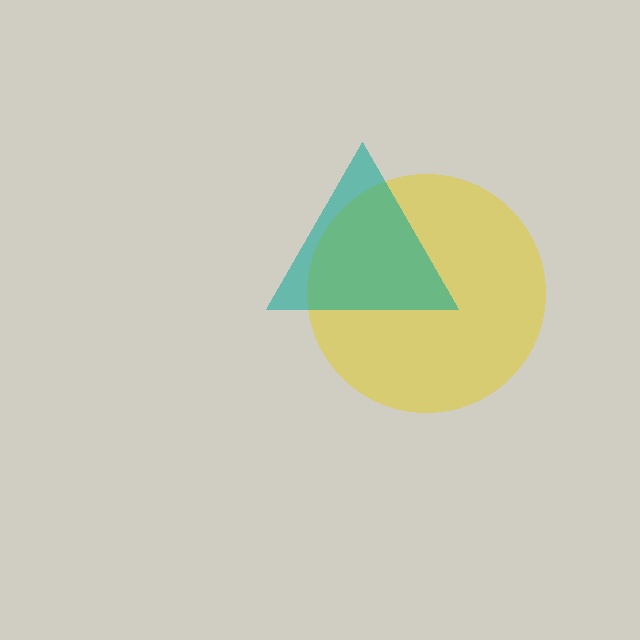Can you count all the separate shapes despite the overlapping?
Yes, there are 2 separate shapes.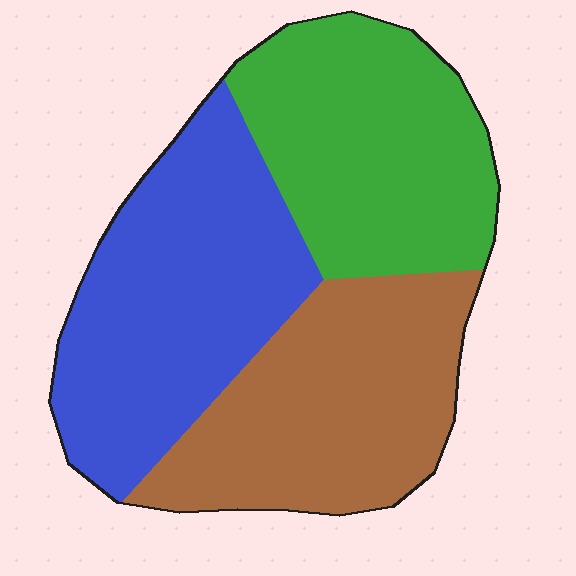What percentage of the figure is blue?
Blue takes up between a third and a half of the figure.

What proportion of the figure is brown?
Brown covers roughly 30% of the figure.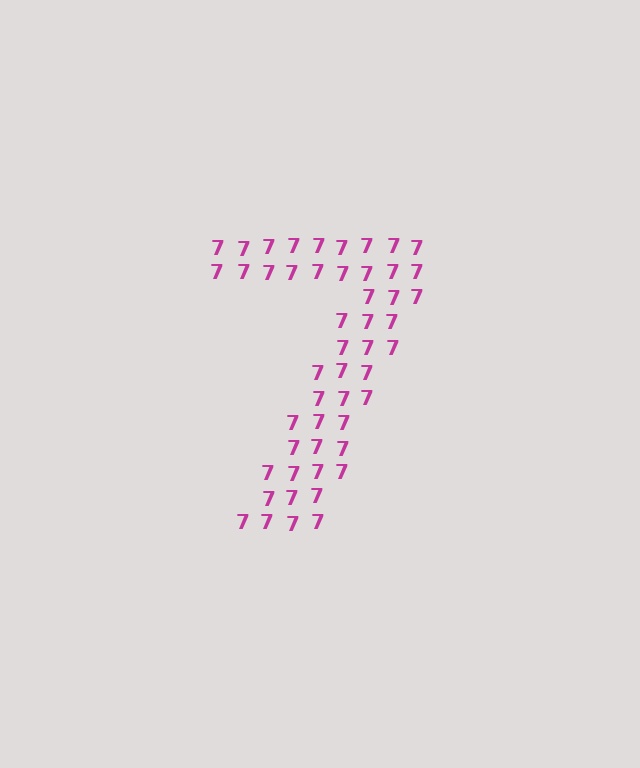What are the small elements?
The small elements are digit 7's.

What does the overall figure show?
The overall figure shows the digit 7.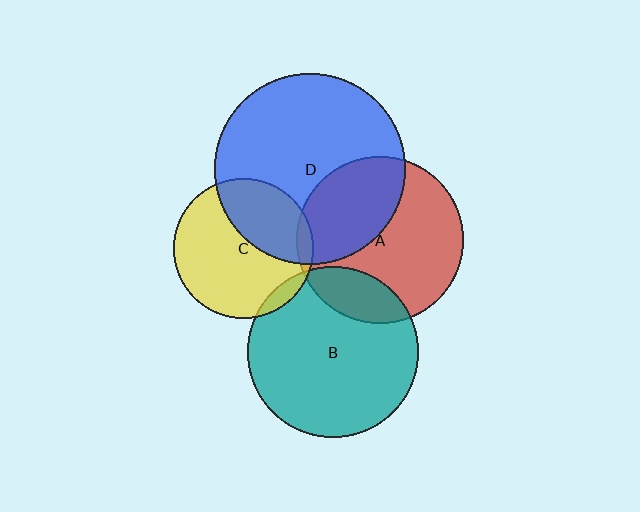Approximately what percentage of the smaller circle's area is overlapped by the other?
Approximately 15%.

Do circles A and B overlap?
Yes.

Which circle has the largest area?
Circle D (blue).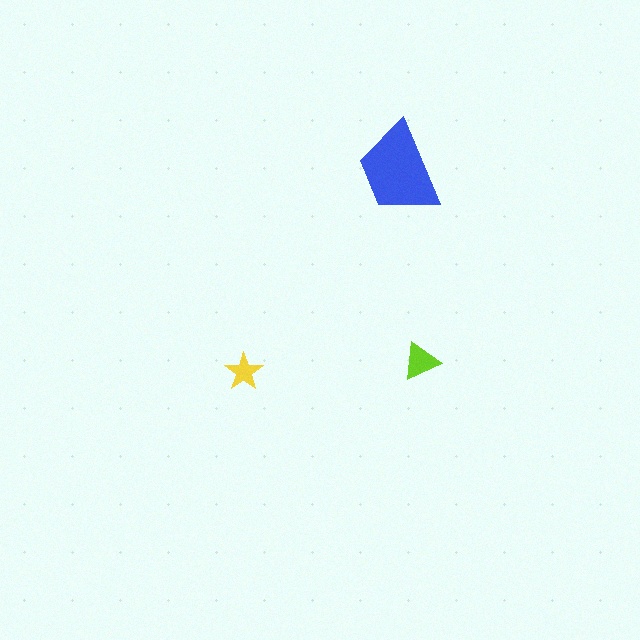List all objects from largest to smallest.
The blue trapezoid, the lime triangle, the yellow star.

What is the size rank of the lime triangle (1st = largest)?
2nd.